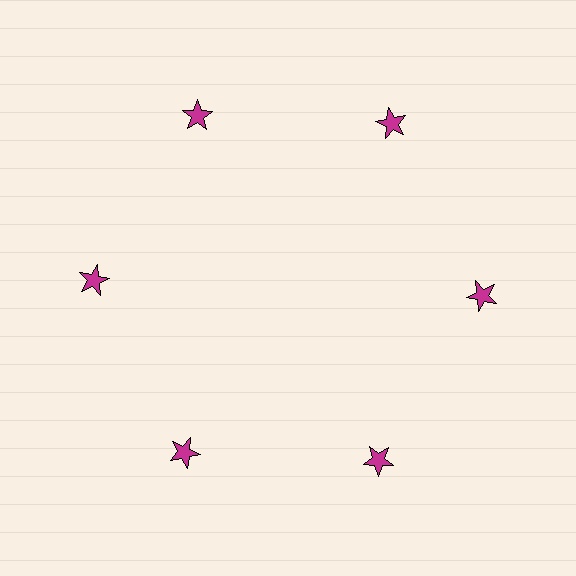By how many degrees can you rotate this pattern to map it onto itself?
The pattern maps onto itself every 60 degrees of rotation.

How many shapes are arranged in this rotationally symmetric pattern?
There are 6 shapes, arranged in 6 groups of 1.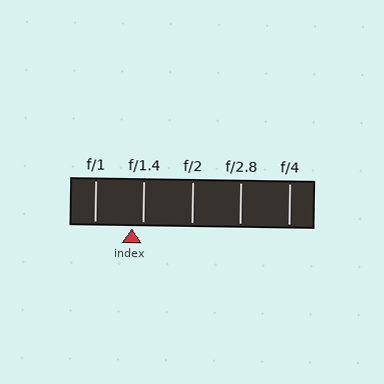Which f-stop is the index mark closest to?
The index mark is closest to f/1.4.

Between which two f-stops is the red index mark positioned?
The index mark is between f/1 and f/1.4.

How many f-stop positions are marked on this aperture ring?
There are 5 f-stop positions marked.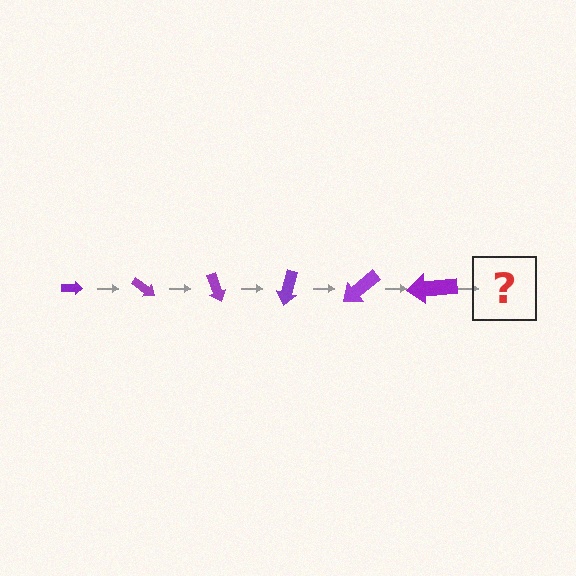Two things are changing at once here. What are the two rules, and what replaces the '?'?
The two rules are that the arrow grows larger each step and it rotates 35 degrees each step. The '?' should be an arrow, larger than the previous one and rotated 210 degrees from the start.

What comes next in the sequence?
The next element should be an arrow, larger than the previous one and rotated 210 degrees from the start.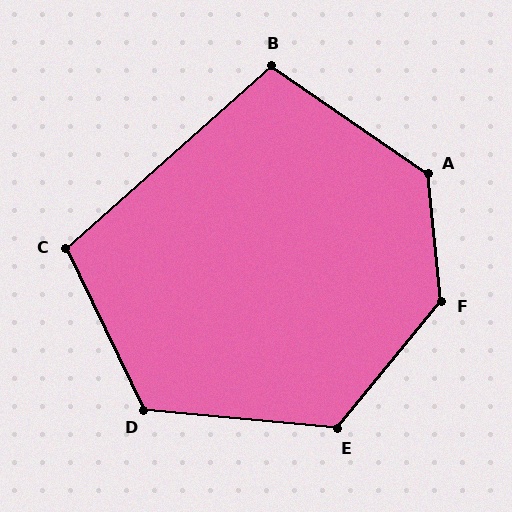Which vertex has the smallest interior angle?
B, at approximately 104 degrees.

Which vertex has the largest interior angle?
F, at approximately 135 degrees.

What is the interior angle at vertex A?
Approximately 130 degrees (obtuse).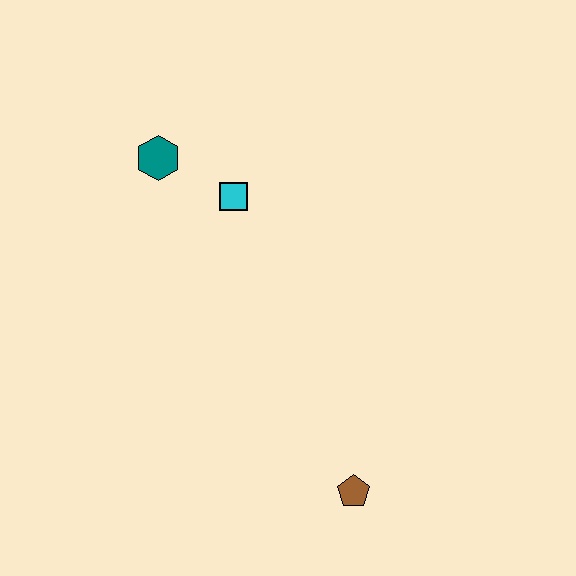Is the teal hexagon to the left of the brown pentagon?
Yes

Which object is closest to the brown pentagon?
The cyan square is closest to the brown pentagon.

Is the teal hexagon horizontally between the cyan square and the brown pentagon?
No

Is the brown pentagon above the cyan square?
No